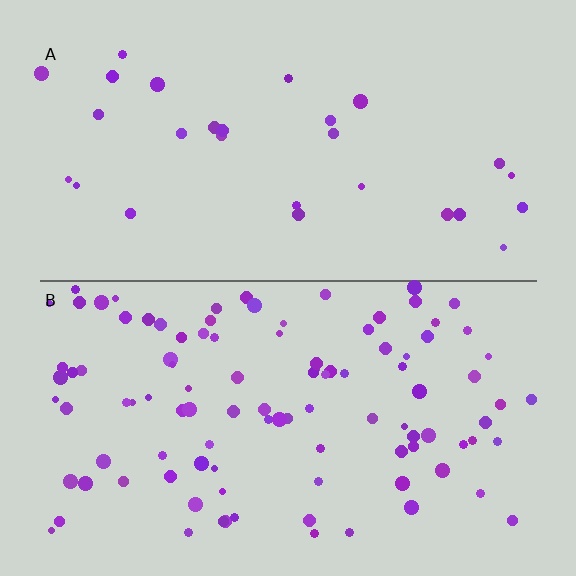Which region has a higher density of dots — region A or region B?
B (the bottom).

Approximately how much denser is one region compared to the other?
Approximately 3.7× — region B over region A.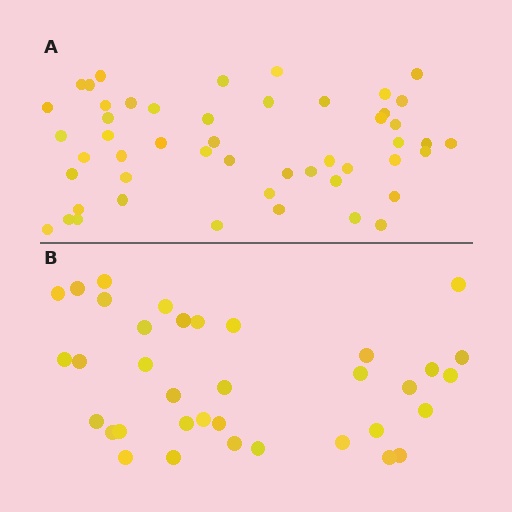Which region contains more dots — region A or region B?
Region A (the top region) has more dots.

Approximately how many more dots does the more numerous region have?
Region A has approximately 15 more dots than region B.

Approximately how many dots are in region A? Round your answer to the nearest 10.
About 50 dots.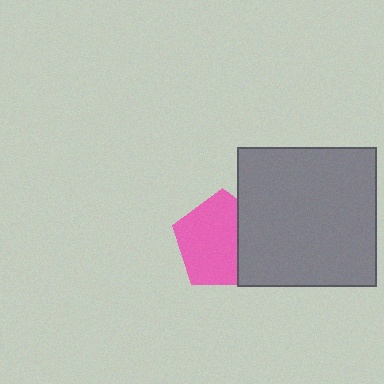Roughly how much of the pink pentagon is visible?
Most of it is visible (roughly 70%).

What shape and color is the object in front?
The object in front is a gray square.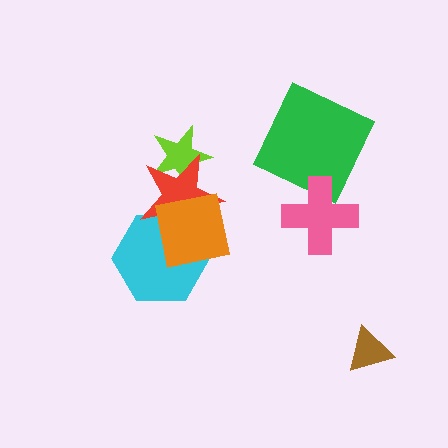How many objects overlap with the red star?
3 objects overlap with the red star.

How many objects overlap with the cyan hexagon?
2 objects overlap with the cyan hexagon.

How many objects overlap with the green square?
1 object overlaps with the green square.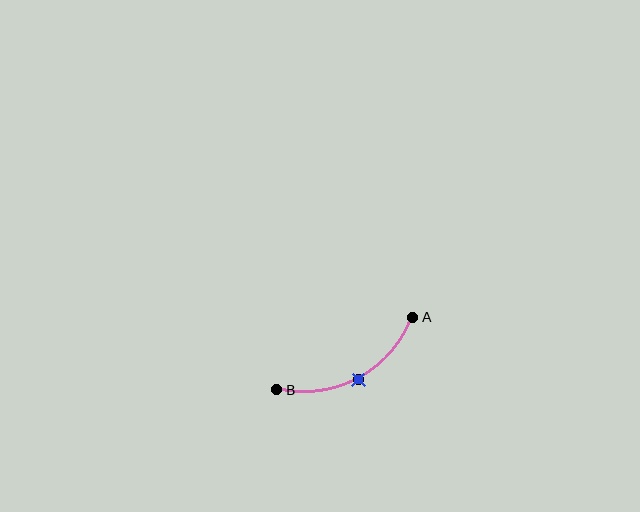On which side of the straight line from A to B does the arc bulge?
The arc bulges below the straight line connecting A and B.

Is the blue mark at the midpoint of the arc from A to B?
Yes. The blue mark lies on the arc at equal arc-length from both A and B — it is the arc midpoint.